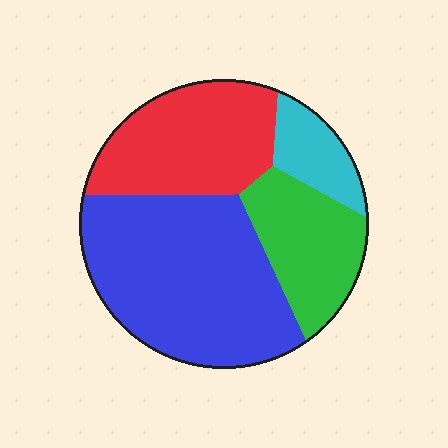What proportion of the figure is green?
Green takes up about one fifth (1/5) of the figure.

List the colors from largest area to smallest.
From largest to smallest: blue, red, green, cyan.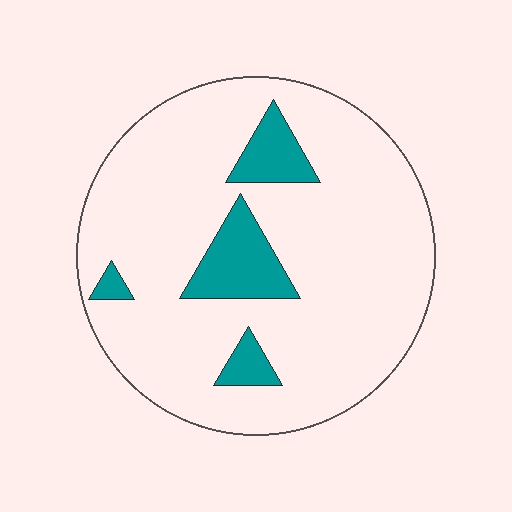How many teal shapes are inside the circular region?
4.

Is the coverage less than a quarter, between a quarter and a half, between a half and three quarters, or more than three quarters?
Less than a quarter.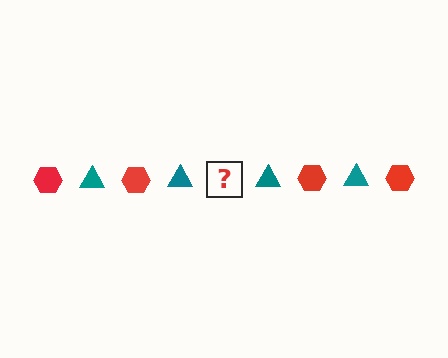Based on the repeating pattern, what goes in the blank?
The blank should be a red hexagon.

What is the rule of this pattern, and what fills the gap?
The rule is that the pattern alternates between red hexagon and teal triangle. The gap should be filled with a red hexagon.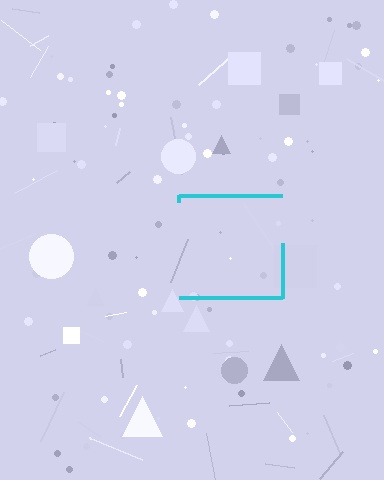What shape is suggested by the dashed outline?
The dashed outline suggests a square.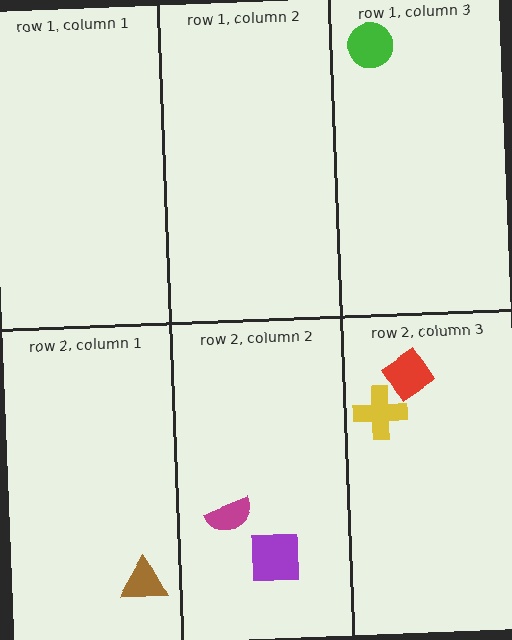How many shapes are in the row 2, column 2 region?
2.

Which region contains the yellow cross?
The row 2, column 3 region.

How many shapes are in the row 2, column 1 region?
1.